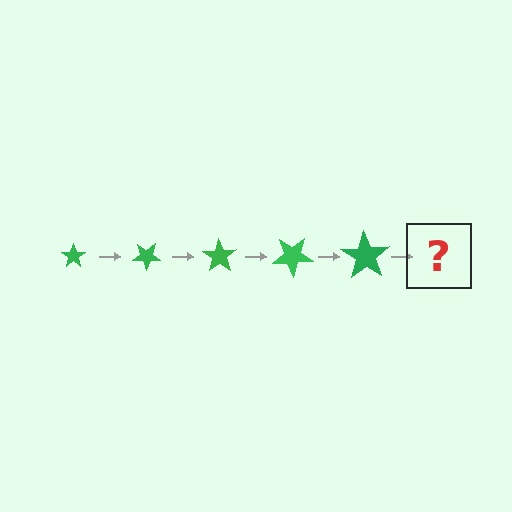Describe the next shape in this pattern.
It should be a star, larger than the previous one and rotated 175 degrees from the start.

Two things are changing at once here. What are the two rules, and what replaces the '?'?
The two rules are that the star grows larger each step and it rotates 35 degrees each step. The '?' should be a star, larger than the previous one and rotated 175 degrees from the start.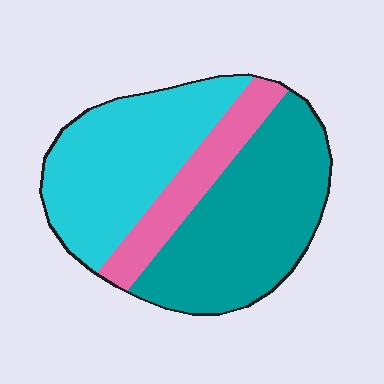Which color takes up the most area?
Teal, at roughly 45%.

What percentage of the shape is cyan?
Cyan takes up between a third and a half of the shape.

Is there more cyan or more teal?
Teal.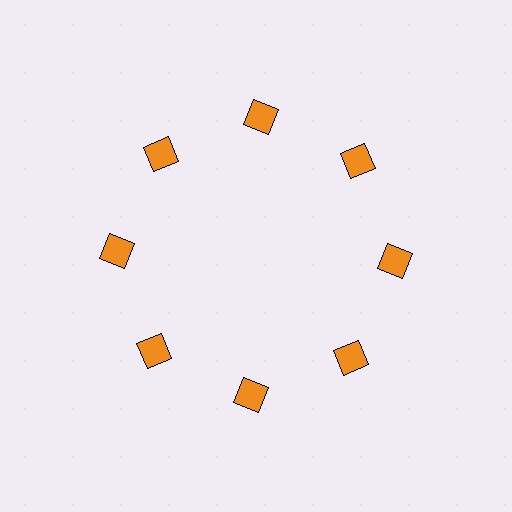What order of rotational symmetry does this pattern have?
This pattern has 8-fold rotational symmetry.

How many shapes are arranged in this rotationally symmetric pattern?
There are 8 shapes, arranged in 8 groups of 1.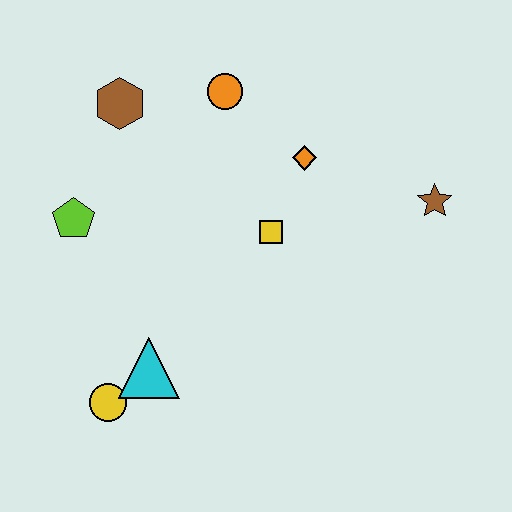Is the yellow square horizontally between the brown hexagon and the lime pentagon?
No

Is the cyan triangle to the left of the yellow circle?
No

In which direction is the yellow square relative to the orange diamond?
The yellow square is below the orange diamond.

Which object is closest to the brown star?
The orange diamond is closest to the brown star.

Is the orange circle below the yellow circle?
No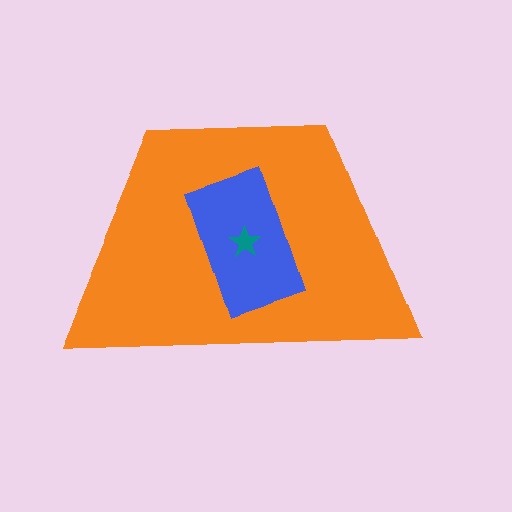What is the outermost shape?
The orange trapezoid.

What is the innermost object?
The teal star.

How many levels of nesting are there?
3.